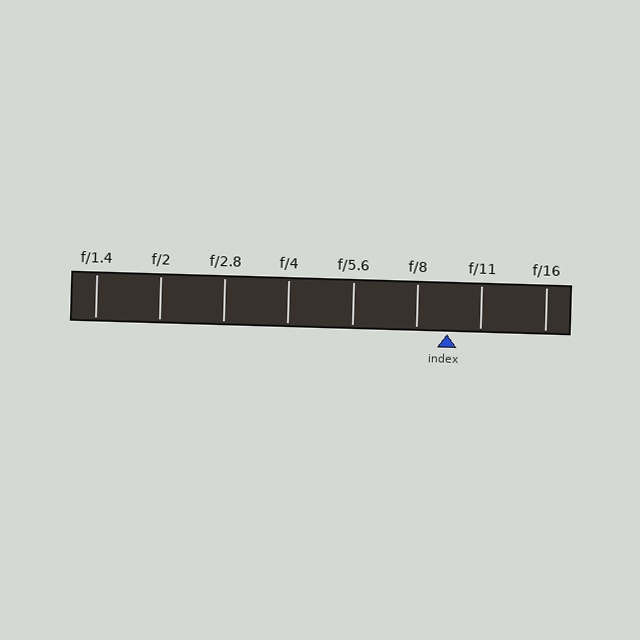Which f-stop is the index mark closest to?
The index mark is closest to f/8.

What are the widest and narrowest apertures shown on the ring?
The widest aperture shown is f/1.4 and the narrowest is f/16.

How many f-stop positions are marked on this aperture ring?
There are 8 f-stop positions marked.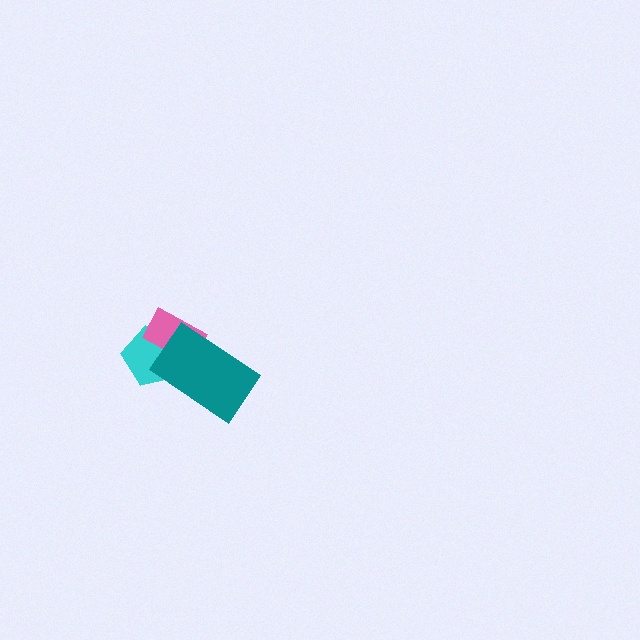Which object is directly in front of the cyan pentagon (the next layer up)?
The pink rectangle is directly in front of the cyan pentagon.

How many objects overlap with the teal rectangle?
2 objects overlap with the teal rectangle.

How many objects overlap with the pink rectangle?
2 objects overlap with the pink rectangle.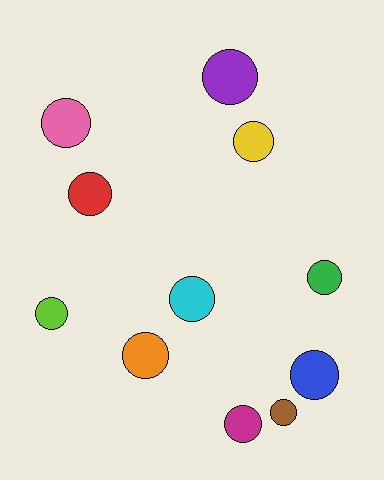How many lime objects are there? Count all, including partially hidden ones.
There is 1 lime object.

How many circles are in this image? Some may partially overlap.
There are 11 circles.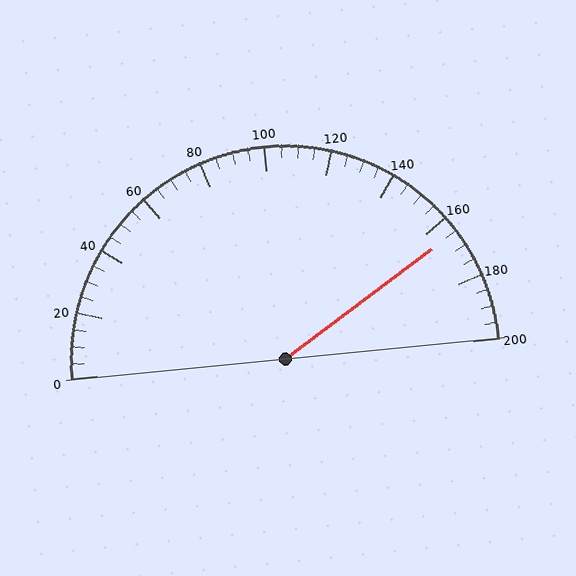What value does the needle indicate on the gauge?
The needle indicates approximately 165.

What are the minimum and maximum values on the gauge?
The gauge ranges from 0 to 200.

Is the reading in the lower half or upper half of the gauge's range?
The reading is in the upper half of the range (0 to 200).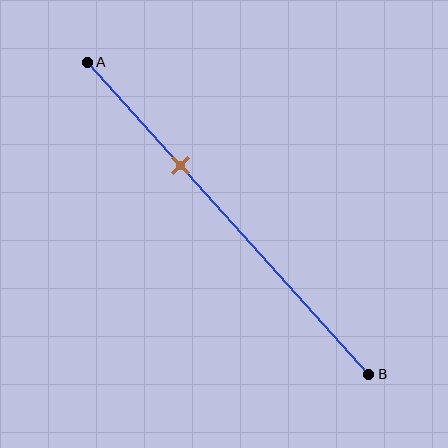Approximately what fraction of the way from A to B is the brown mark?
The brown mark is approximately 35% of the way from A to B.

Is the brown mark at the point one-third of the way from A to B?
Yes, the mark is approximately at the one-third point.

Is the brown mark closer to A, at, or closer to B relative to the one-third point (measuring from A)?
The brown mark is approximately at the one-third point of segment AB.